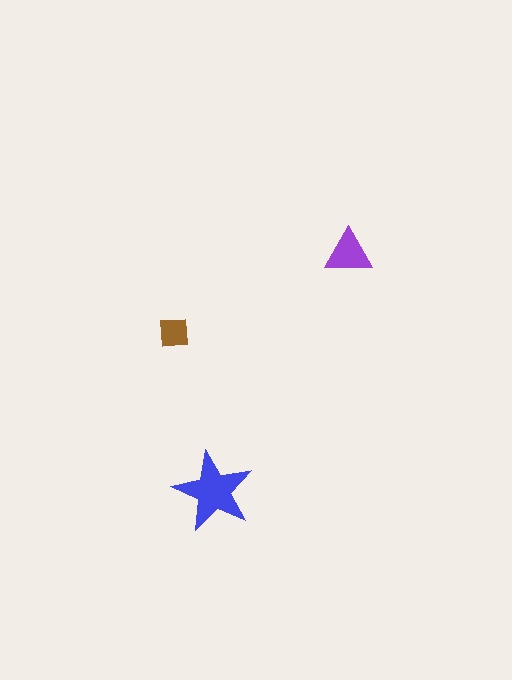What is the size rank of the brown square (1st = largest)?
3rd.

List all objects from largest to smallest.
The blue star, the purple triangle, the brown square.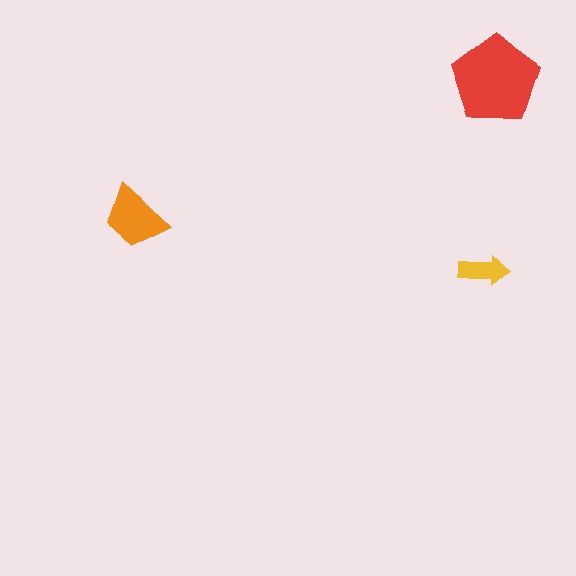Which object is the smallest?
The yellow arrow.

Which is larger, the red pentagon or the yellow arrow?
The red pentagon.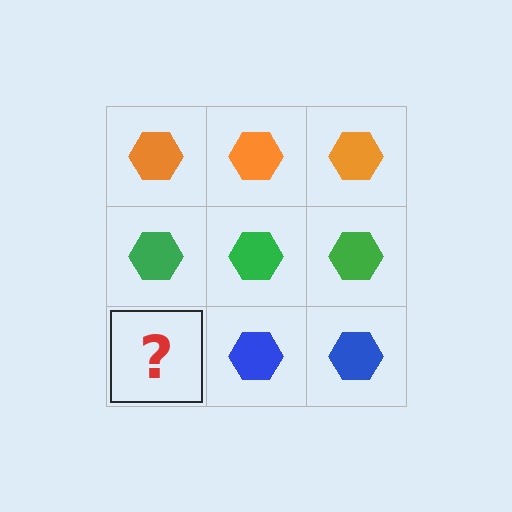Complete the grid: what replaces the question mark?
The question mark should be replaced with a blue hexagon.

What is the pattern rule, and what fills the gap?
The rule is that each row has a consistent color. The gap should be filled with a blue hexagon.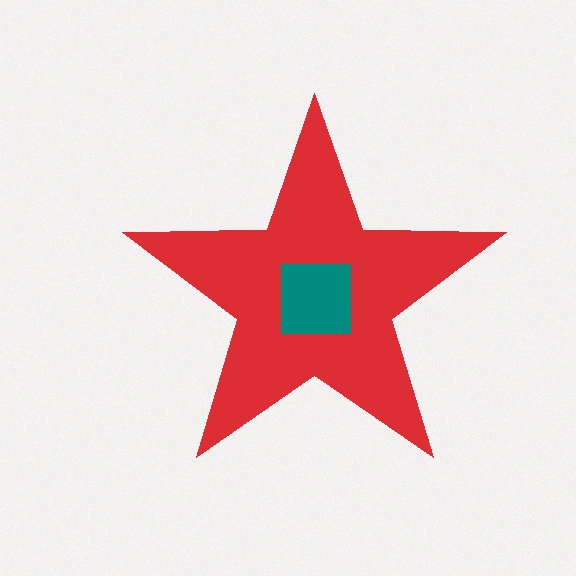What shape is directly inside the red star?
The teal square.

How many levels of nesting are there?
2.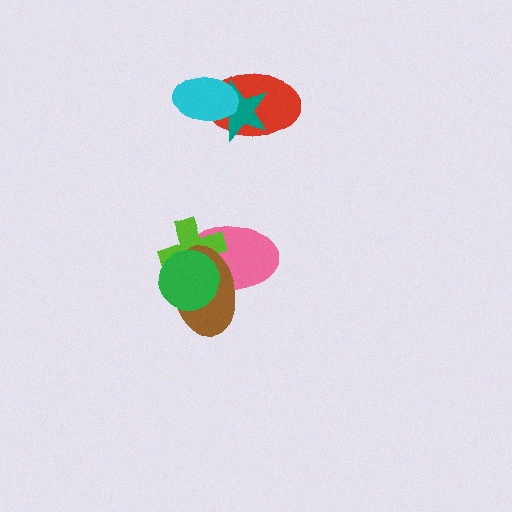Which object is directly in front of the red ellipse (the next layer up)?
The teal star is directly in front of the red ellipse.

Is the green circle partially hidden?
No, no other shape covers it.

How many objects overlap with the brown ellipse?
3 objects overlap with the brown ellipse.